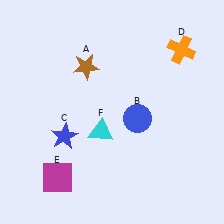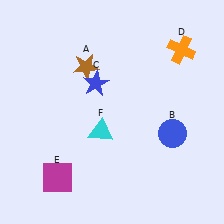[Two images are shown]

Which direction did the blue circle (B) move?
The blue circle (B) moved right.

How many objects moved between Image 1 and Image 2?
2 objects moved between the two images.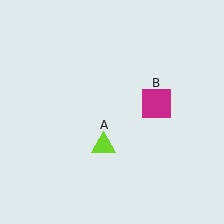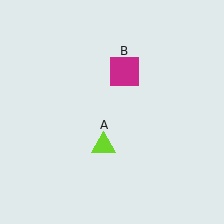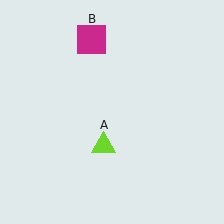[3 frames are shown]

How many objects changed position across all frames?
1 object changed position: magenta square (object B).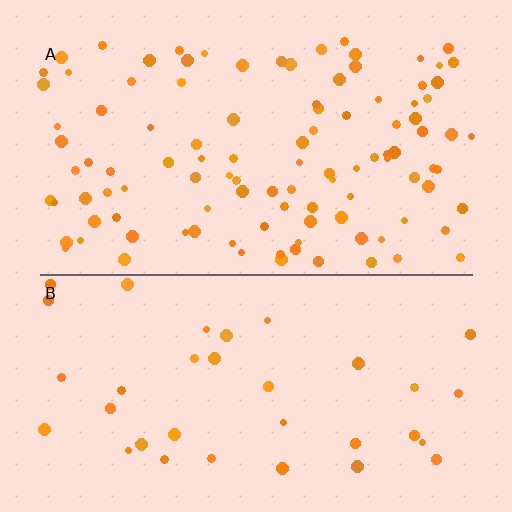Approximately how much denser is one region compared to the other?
Approximately 3.0× — region A over region B.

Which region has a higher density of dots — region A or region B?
A (the top).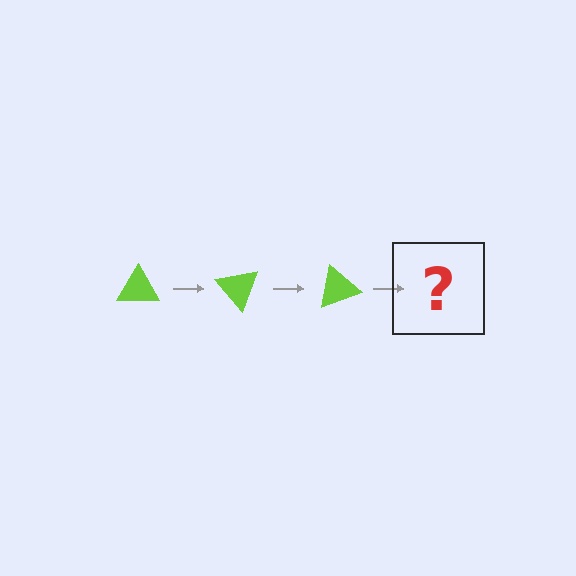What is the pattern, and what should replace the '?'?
The pattern is that the triangle rotates 50 degrees each step. The '?' should be a lime triangle rotated 150 degrees.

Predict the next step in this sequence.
The next step is a lime triangle rotated 150 degrees.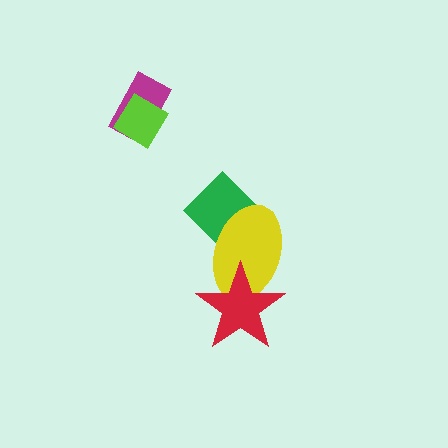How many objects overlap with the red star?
1 object overlaps with the red star.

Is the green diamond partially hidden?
Yes, it is partially covered by another shape.